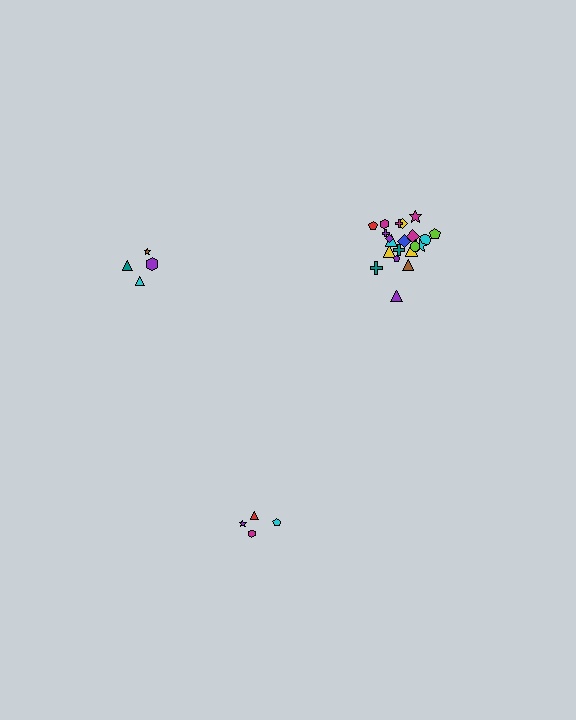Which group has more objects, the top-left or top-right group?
The top-right group.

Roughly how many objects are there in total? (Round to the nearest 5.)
Roughly 30 objects in total.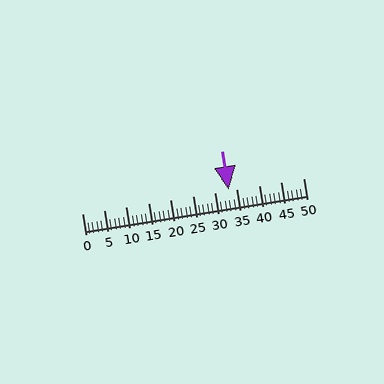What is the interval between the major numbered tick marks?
The major tick marks are spaced 5 units apart.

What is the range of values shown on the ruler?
The ruler shows values from 0 to 50.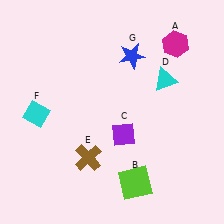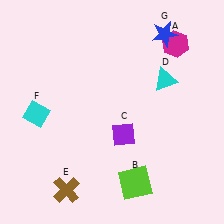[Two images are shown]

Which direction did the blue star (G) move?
The blue star (G) moved right.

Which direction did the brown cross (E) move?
The brown cross (E) moved down.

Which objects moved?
The objects that moved are: the brown cross (E), the blue star (G).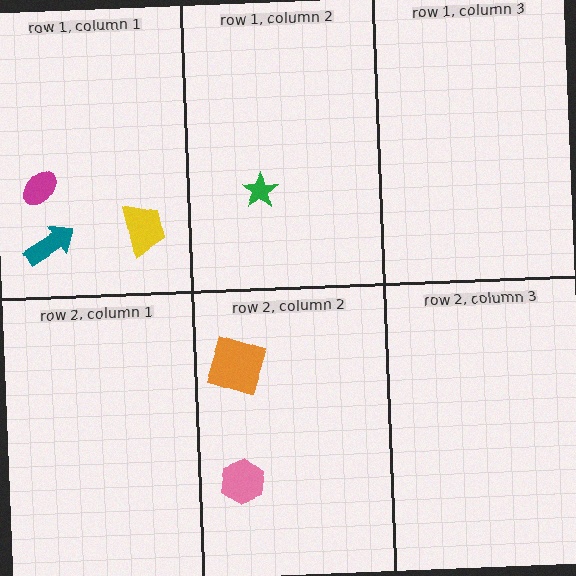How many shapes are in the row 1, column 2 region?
1.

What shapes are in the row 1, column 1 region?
The teal arrow, the magenta ellipse, the yellow trapezoid.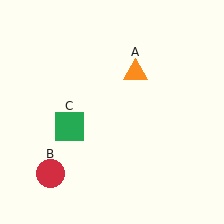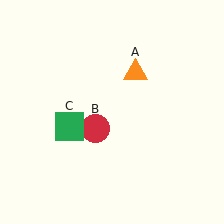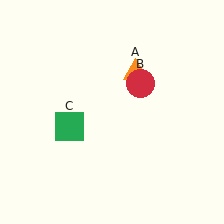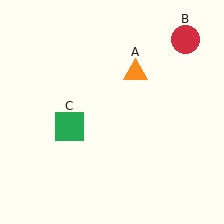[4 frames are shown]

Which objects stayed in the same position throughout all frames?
Orange triangle (object A) and green square (object C) remained stationary.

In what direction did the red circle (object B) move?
The red circle (object B) moved up and to the right.